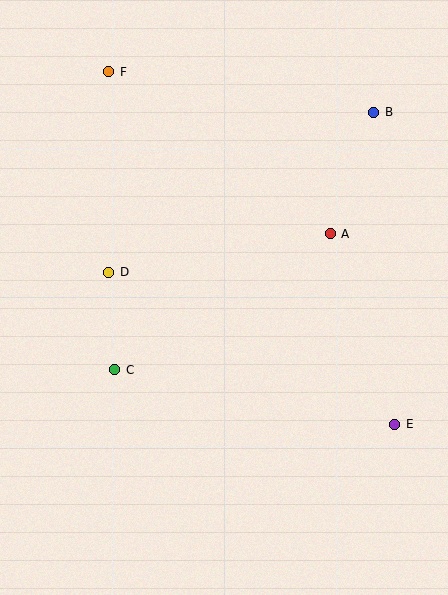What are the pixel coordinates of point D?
Point D is at (109, 272).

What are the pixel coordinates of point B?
Point B is at (373, 112).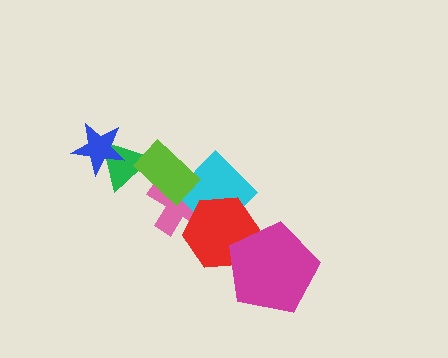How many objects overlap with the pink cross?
3 objects overlap with the pink cross.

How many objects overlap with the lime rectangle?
3 objects overlap with the lime rectangle.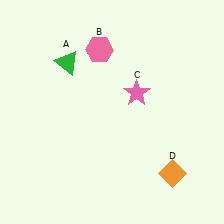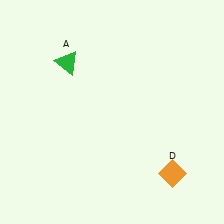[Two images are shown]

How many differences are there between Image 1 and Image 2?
There are 2 differences between the two images.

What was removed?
The pink hexagon (B), the pink star (C) were removed in Image 2.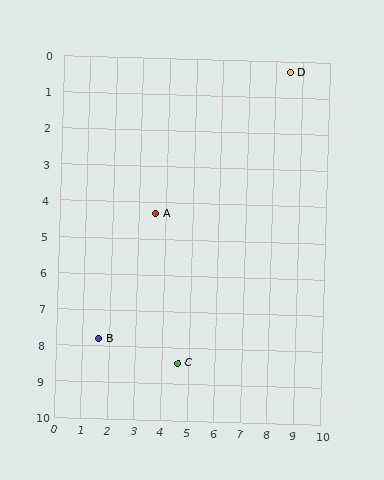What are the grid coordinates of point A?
Point A is at approximately (3.6, 4.3).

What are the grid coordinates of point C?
Point C is at approximately (4.6, 8.4).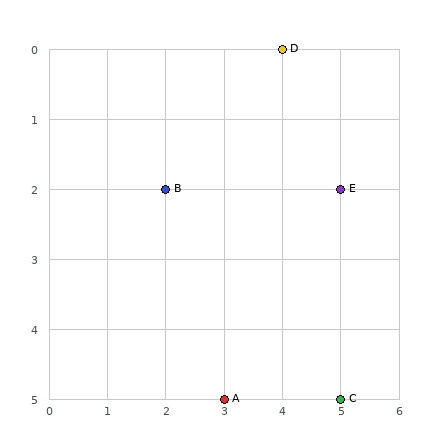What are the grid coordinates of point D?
Point D is at grid coordinates (4, 0).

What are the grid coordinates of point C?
Point C is at grid coordinates (5, 5).